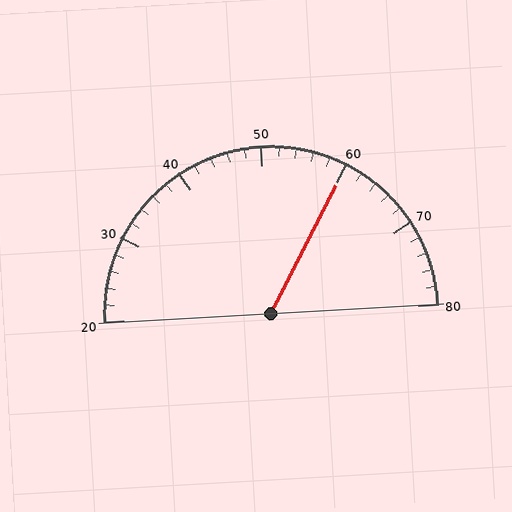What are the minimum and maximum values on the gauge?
The gauge ranges from 20 to 80.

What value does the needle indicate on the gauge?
The needle indicates approximately 60.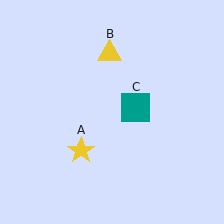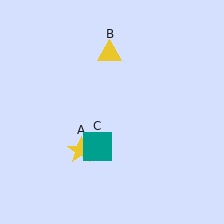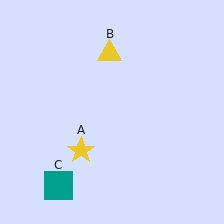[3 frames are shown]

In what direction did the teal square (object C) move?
The teal square (object C) moved down and to the left.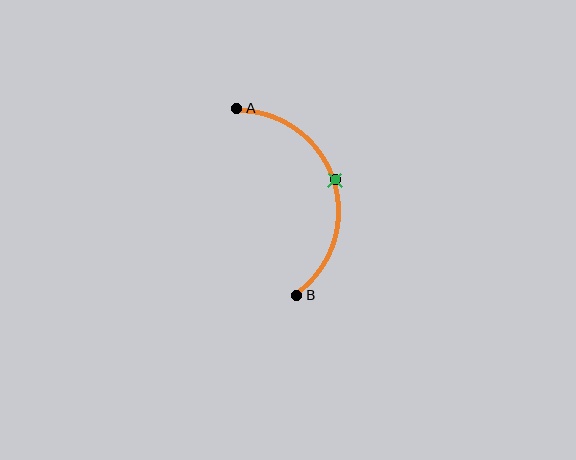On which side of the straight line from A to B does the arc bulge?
The arc bulges to the right of the straight line connecting A and B.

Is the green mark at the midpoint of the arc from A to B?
Yes. The green mark lies on the arc at equal arc-length from both A and B — it is the arc midpoint.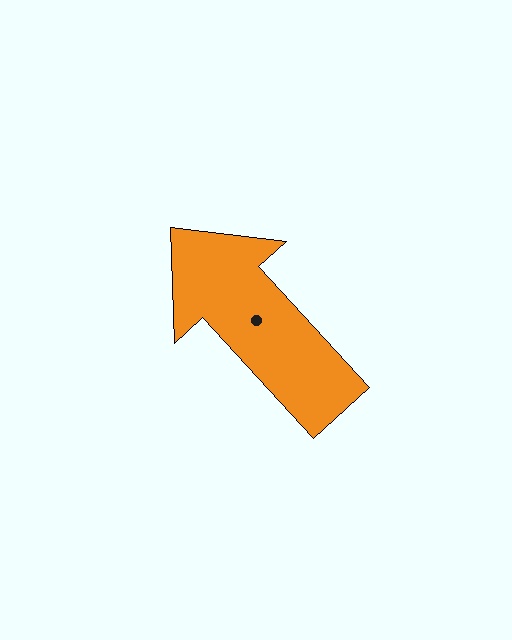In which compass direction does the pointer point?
Northwest.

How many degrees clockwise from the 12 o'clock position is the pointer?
Approximately 318 degrees.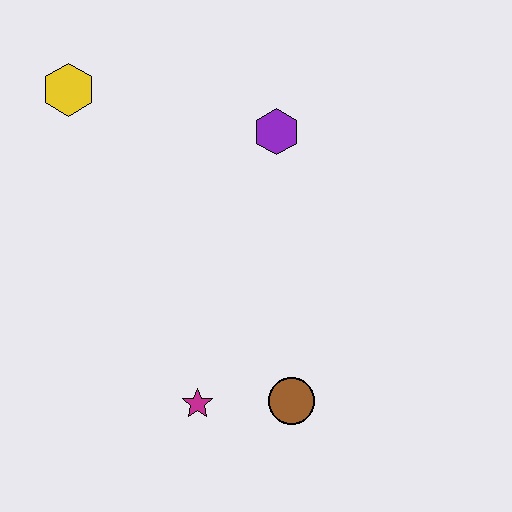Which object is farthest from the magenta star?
The yellow hexagon is farthest from the magenta star.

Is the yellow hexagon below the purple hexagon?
No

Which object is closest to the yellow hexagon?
The purple hexagon is closest to the yellow hexagon.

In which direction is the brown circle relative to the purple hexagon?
The brown circle is below the purple hexagon.